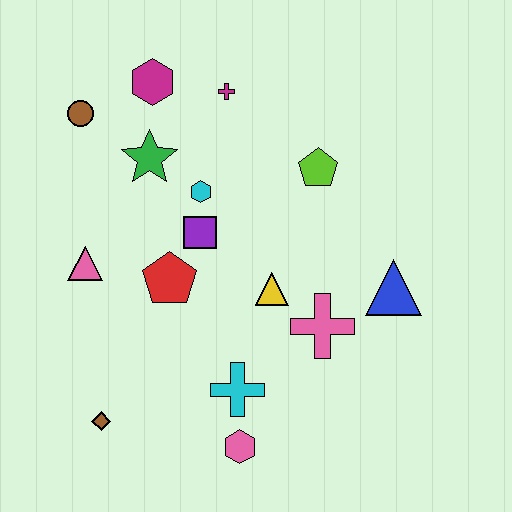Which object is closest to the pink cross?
The yellow triangle is closest to the pink cross.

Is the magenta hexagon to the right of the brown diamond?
Yes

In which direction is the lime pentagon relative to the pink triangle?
The lime pentagon is to the right of the pink triangle.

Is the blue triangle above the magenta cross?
No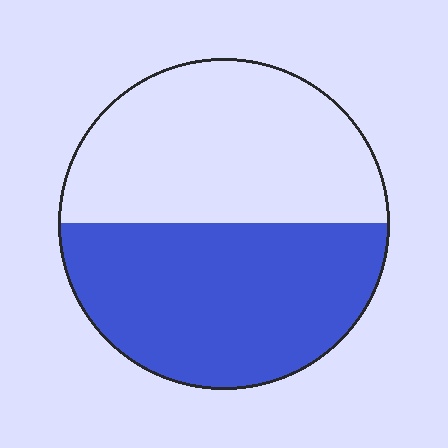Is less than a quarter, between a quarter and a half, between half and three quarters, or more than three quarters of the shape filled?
Between half and three quarters.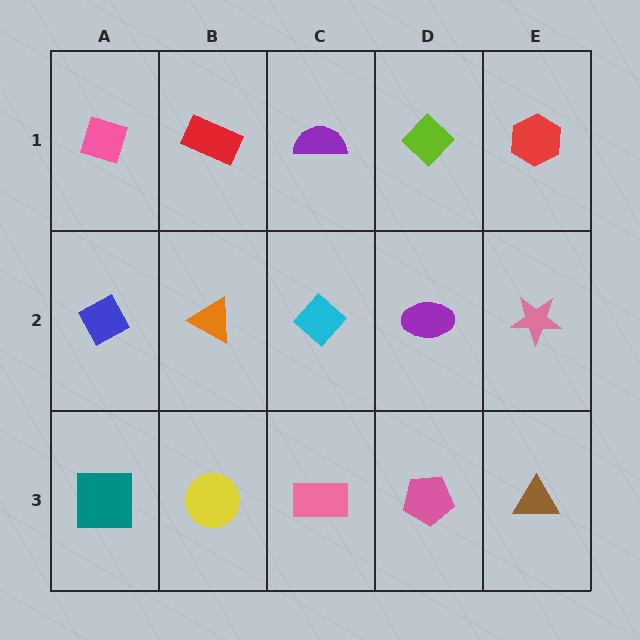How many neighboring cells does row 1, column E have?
2.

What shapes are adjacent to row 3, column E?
A pink star (row 2, column E), a pink pentagon (row 3, column D).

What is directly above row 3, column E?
A pink star.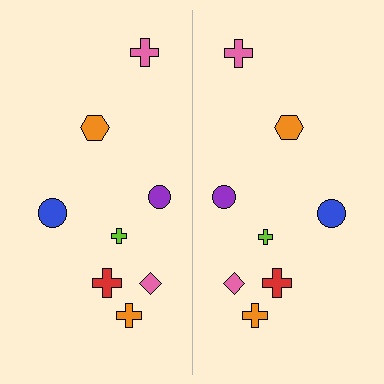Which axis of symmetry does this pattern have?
The pattern has a vertical axis of symmetry running through the center of the image.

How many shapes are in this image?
There are 16 shapes in this image.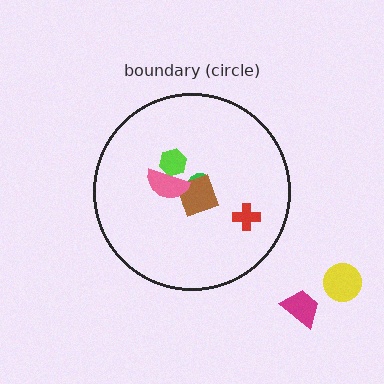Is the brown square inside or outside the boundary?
Inside.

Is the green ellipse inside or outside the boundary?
Inside.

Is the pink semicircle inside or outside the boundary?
Inside.